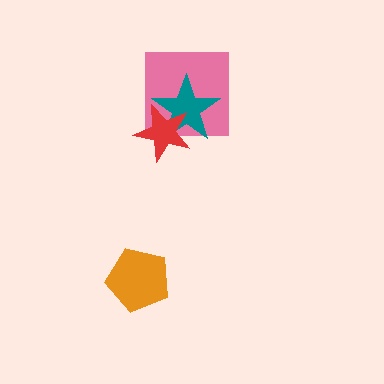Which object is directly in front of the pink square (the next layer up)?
The teal star is directly in front of the pink square.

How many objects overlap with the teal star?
2 objects overlap with the teal star.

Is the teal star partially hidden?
Yes, it is partially covered by another shape.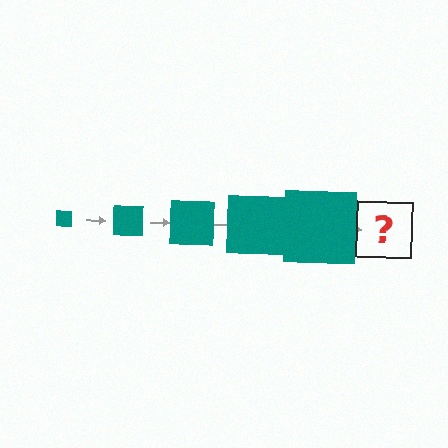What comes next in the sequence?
The next element should be a teal square, larger than the previous one.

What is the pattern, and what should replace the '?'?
The pattern is that the square gets progressively larger each step. The '?' should be a teal square, larger than the previous one.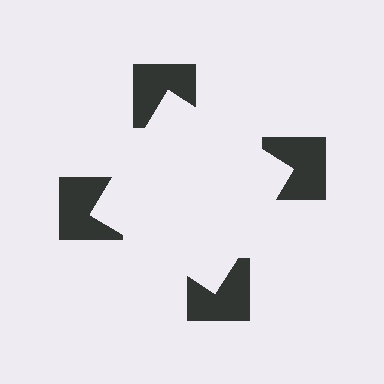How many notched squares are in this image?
There are 4 — one at each vertex of the illusory square.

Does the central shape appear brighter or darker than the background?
It typically appears slightly brighter than the background, even though no actual brightness change is drawn.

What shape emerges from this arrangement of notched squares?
An illusory square — its edges are inferred from the aligned wedge cuts in the notched squares, not physically drawn.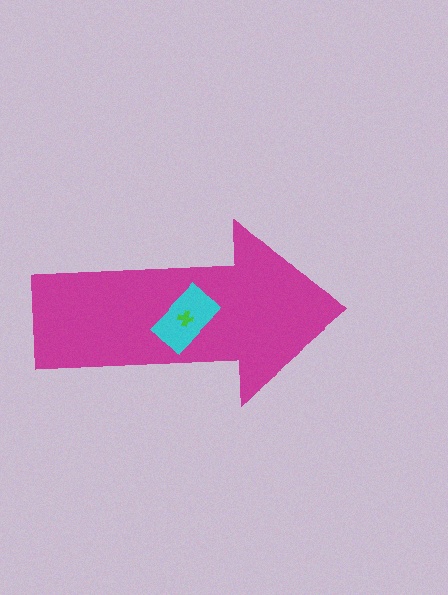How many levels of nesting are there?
3.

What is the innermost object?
The green cross.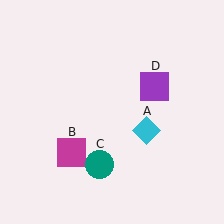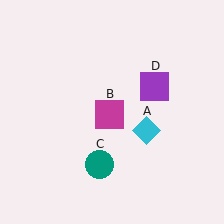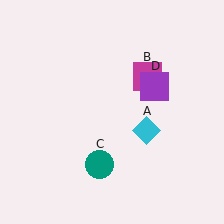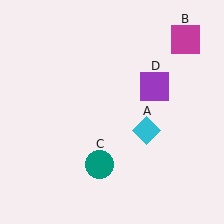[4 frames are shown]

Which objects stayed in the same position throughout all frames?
Cyan diamond (object A) and teal circle (object C) and purple square (object D) remained stationary.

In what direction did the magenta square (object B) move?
The magenta square (object B) moved up and to the right.